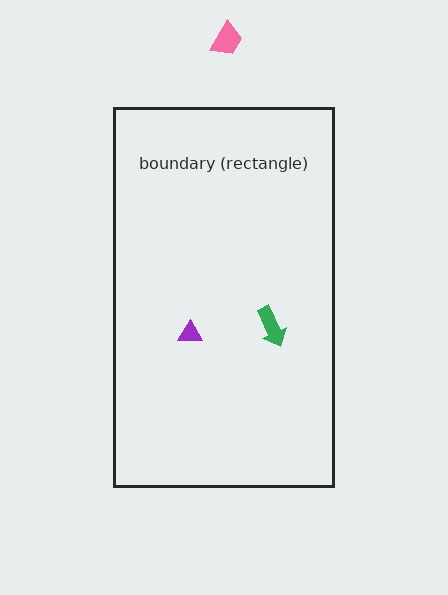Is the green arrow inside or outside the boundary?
Inside.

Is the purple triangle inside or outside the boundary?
Inside.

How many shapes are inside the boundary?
2 inside, 1 outside.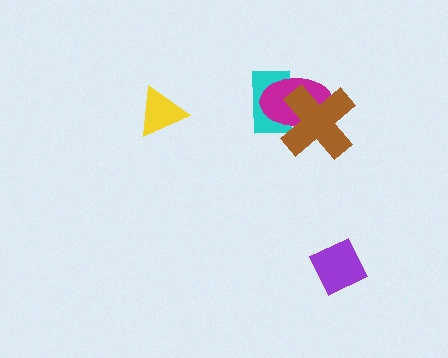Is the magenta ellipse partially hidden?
Yes, it is partially covered by another shape.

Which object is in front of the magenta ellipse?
The brown cross is in front of the magenta ellipse.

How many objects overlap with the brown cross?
2 objects overlap with the brown cross.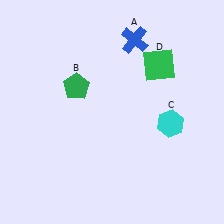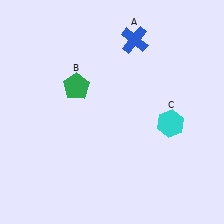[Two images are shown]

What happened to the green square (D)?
The green square (D) was removed in Image 2. It was in the top-right area of Image 1.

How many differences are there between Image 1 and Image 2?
There is 1 difference between the two images.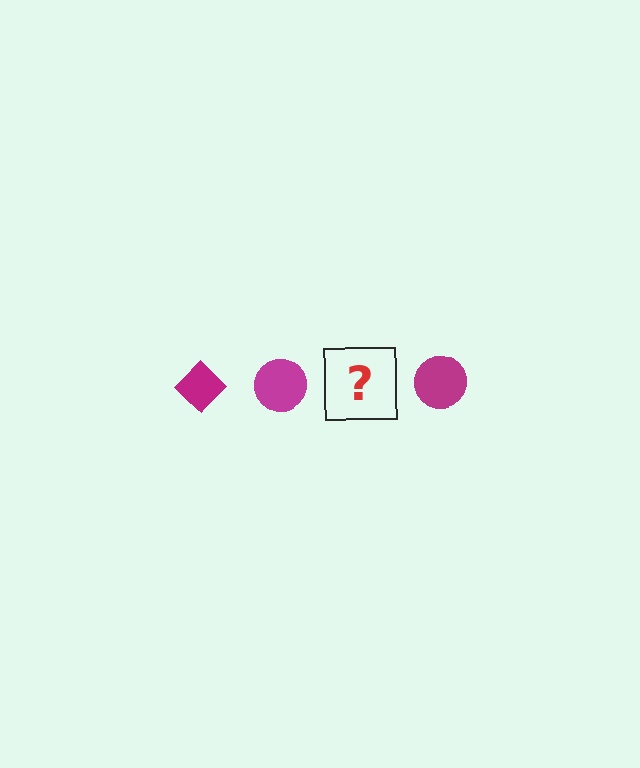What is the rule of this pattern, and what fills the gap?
The rule is that the pattern cycles through diamond, circle shapes in magenta. The gap should be filled with a magenta diamond.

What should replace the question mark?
The question mark should be replaced with a magenta diamond.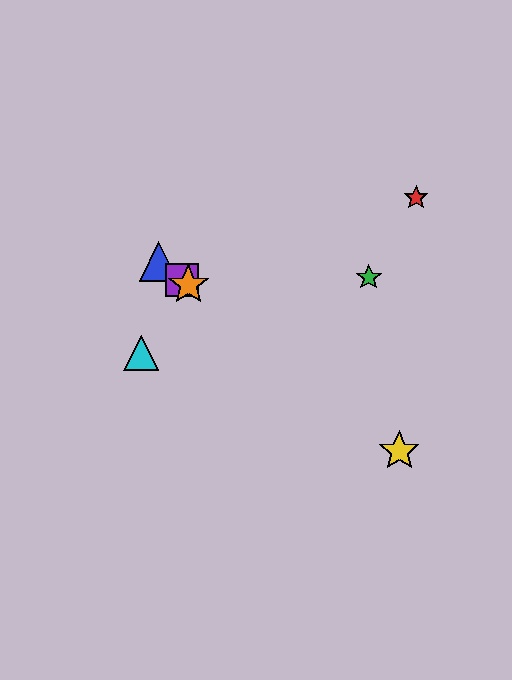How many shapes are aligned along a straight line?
4 shapes (the blue triangle, the yellow star, the purple square, the orange star) are aligned along a straight line.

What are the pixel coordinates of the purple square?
The purple square is at (182, 280).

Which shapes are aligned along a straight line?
The blue triangle, the yellow star, the purple square, the orange star are aligned along a straight line.